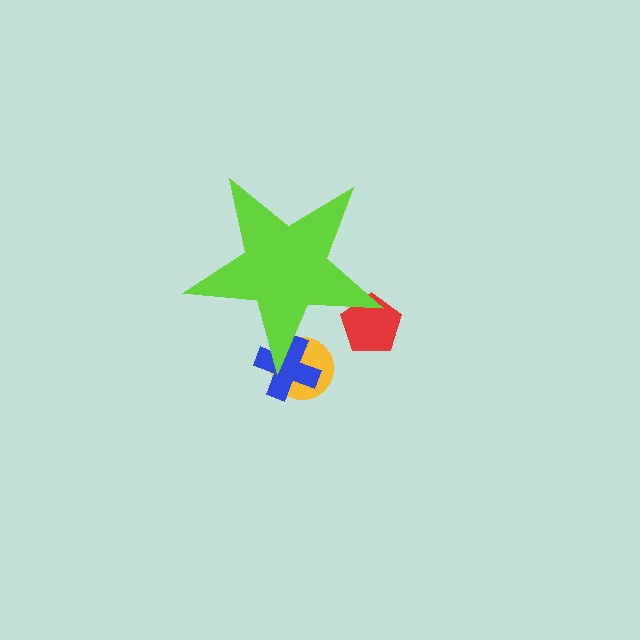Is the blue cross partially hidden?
Yes, the blue cross is partially hidden behind the lime star.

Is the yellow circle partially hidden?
Yes, the yellow circle is partially hidden behind the lime star.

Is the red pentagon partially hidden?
Yes, the red pentagon is partially hidden behind the lime star.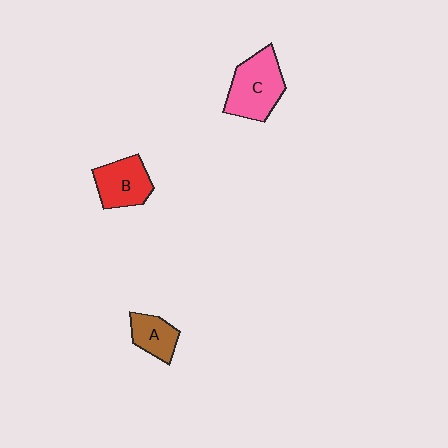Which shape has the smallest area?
Shape A (brown).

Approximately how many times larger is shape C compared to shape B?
Approximately 1.3 times.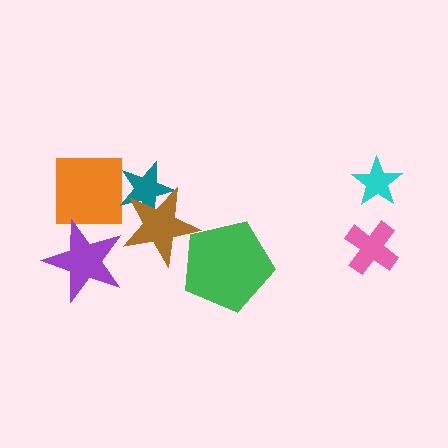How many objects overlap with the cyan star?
0 objects overlap with the cyan star.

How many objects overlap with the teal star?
1 object overlaps with the teal star.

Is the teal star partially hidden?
Yes, it is partially covered by another shape.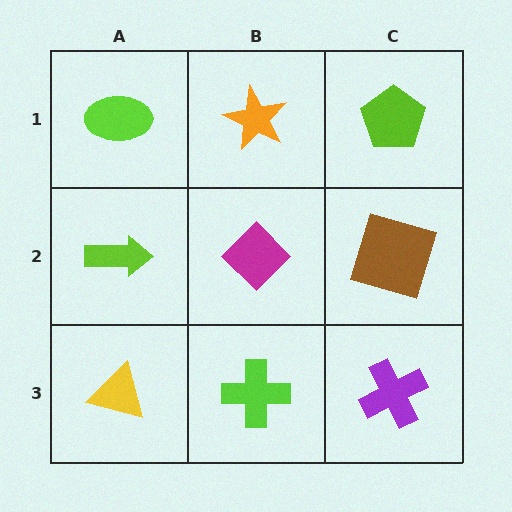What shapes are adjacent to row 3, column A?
A lime arrow (row 2, column A), a lime cross (row 3, column B).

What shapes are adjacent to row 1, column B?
A magenta diamond (row 2, column B), a lime ellipse (row 1, column A), a lime pentagon (row 1, column C).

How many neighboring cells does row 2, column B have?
4.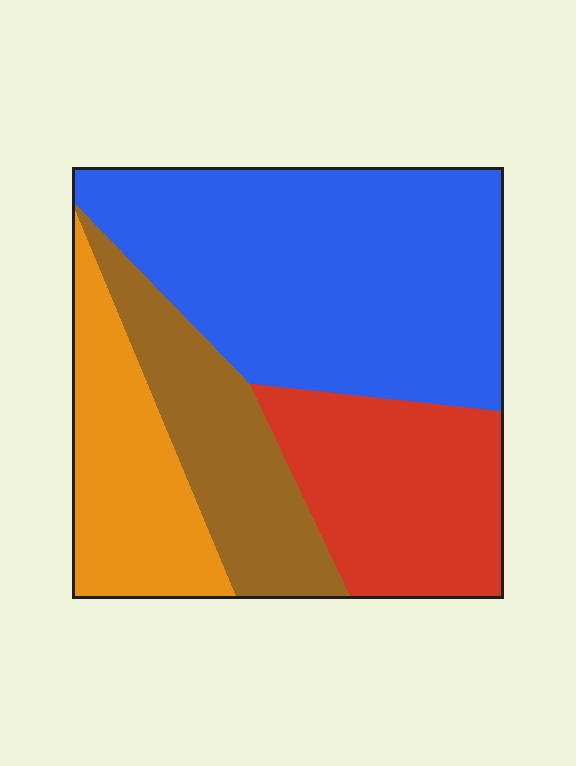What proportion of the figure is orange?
Orange covers roughly 20% of the figure.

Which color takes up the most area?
Blue, at roughly 45%.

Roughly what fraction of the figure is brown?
Brown covers roughly 20% of the figure.